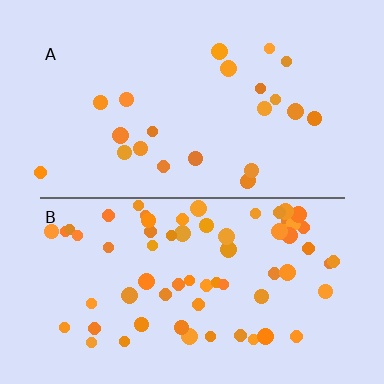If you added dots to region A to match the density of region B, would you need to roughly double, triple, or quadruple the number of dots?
Approximately triple.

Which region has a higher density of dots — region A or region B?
B (the bottom).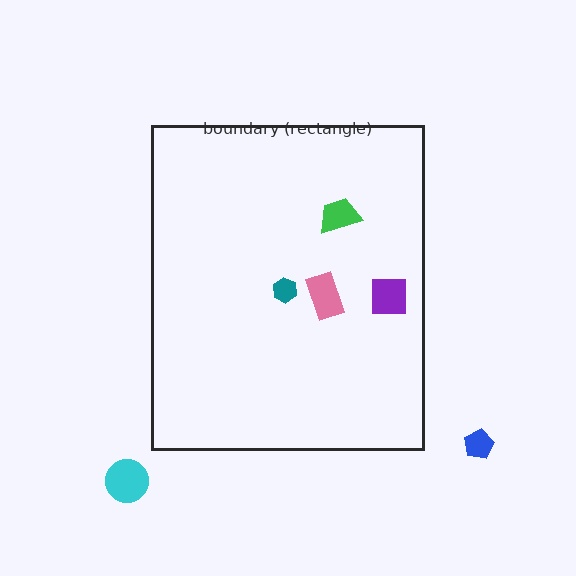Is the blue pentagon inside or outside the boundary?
Outside.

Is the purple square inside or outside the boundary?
Inside.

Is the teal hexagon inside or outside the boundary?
Inside.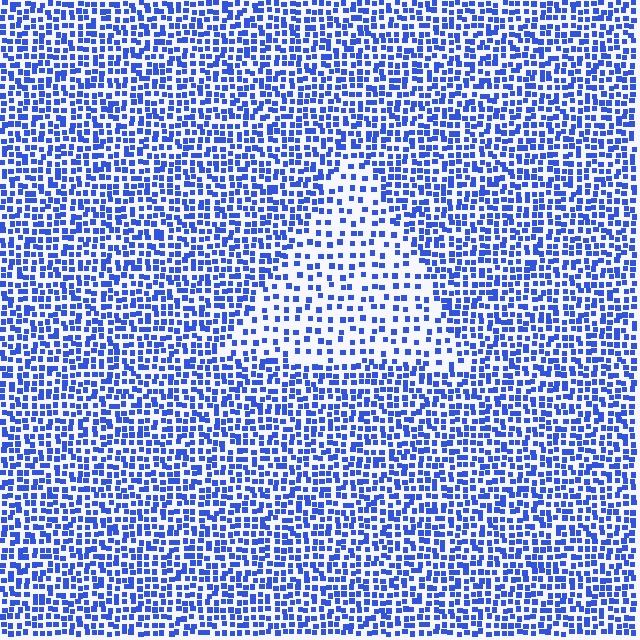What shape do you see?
I see a triangle.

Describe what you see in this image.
The image contains small blue elements arranged at two different densities. A triangle-shaped region is visible where the elements are less densely packed than the surrounding area.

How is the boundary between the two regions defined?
The boundary is defined by a change in element density (approximately 2.0x ratio). All elements are the same color, size, and shape.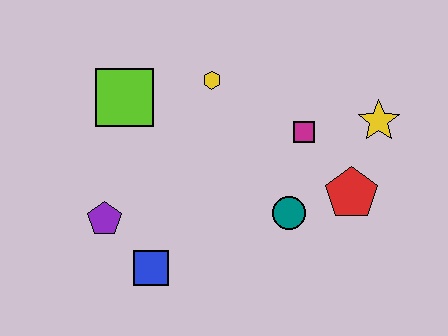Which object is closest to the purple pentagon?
The blue square is closest to the purple pentagon.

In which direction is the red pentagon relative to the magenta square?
The red pentagon is below the magenta square.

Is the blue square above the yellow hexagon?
No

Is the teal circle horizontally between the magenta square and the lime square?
Yes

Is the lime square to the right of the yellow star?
No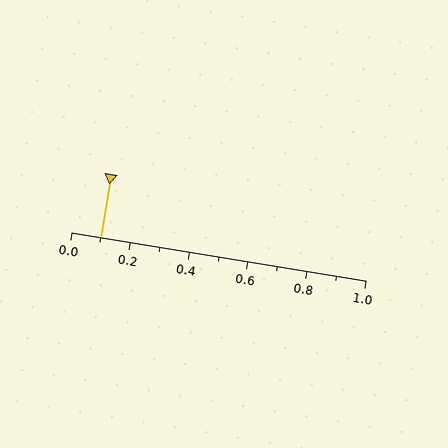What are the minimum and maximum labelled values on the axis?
The axis runs from 0.0 to 1.0.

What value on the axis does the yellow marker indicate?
The marker indicates approximately 0.1.